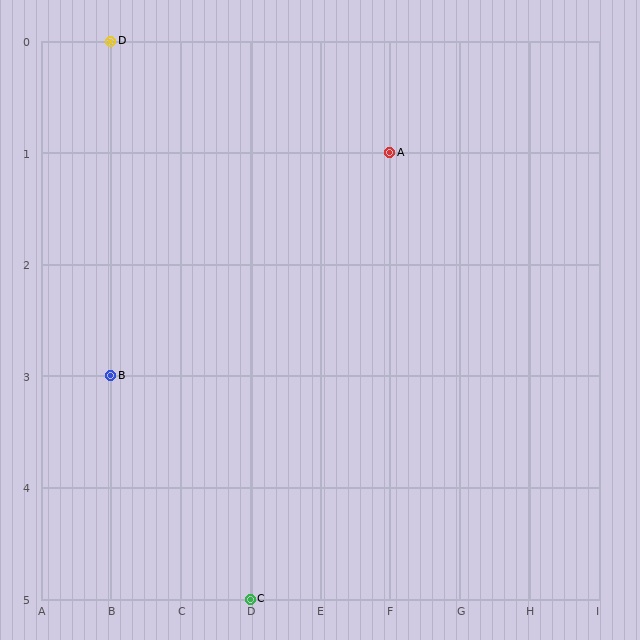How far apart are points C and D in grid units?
Points C and D are 2 columns and 5 rows apart (about 5.4 grid units diagonally).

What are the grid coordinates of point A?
Point A is at grid coordinates (F, 1).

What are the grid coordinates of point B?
Point B is at grid coordinates (B, 3).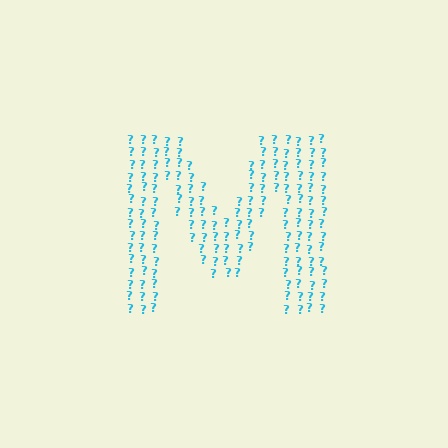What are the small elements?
The small elements are question marks.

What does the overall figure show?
The overall figure shows the letter M.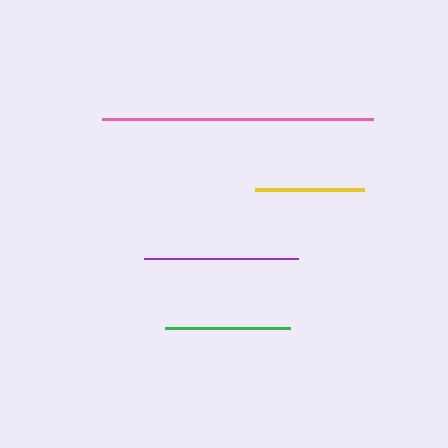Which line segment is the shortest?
The yellow line is the shortest at approximately 108 pixels.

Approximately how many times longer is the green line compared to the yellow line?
The green line is approximately 1.1 times the length of the yellow line.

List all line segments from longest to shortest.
From longest to shortest: pink, purple, green, yellow.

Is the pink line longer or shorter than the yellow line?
The pink line is longer than the yellow line.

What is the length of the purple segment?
The purple segment is approximately 154 pixels long.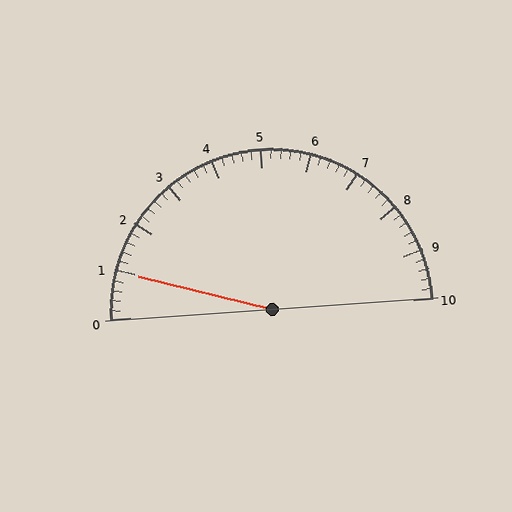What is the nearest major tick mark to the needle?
The nearest major tick mark is 1.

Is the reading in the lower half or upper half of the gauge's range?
The reading is in the lower half of the range (0 to 10).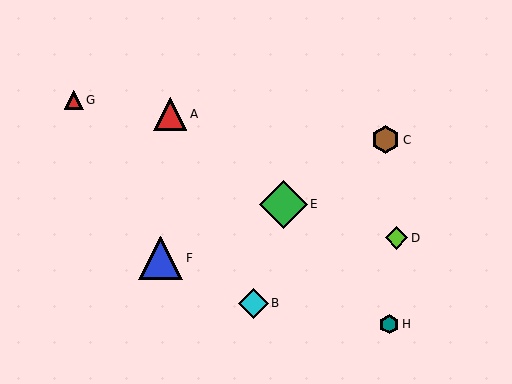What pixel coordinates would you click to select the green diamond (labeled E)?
Click at (283, 204) to select the green diamond E.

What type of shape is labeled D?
Shape D is a lime diamond.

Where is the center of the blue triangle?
The center of the blue triangle is at (161, 258).